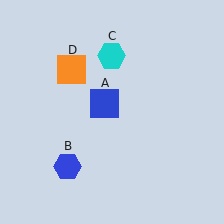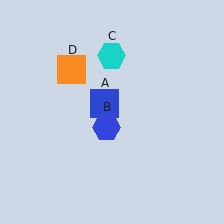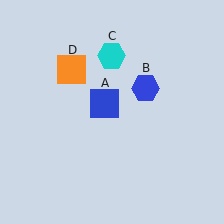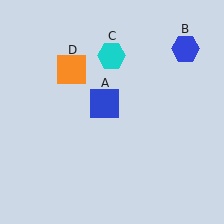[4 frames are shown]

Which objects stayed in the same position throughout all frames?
Blue square (object A) and cyan hexagon (object C) and orange square (object D) remained stationary.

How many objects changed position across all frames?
1 object changed position: blue hexagon (object B).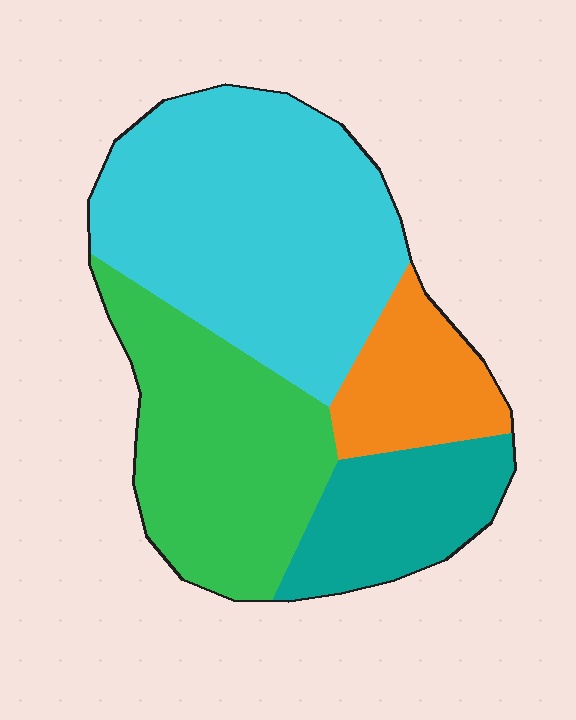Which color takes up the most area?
Cyan, at roughly 45%.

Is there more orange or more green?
Green.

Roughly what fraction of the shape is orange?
Orange takes up less than a sixth of the shape.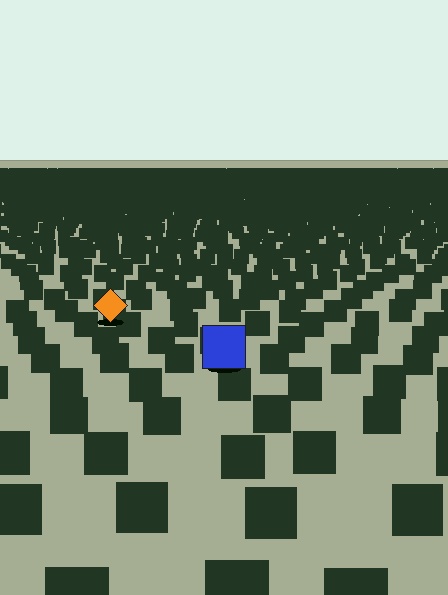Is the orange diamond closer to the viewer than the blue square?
No. The blue square is closer — you can tell from the texture gradient: the ground texture is coarser near it.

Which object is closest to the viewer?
The blue square is closest. The texture marks near it are larger and more spread out.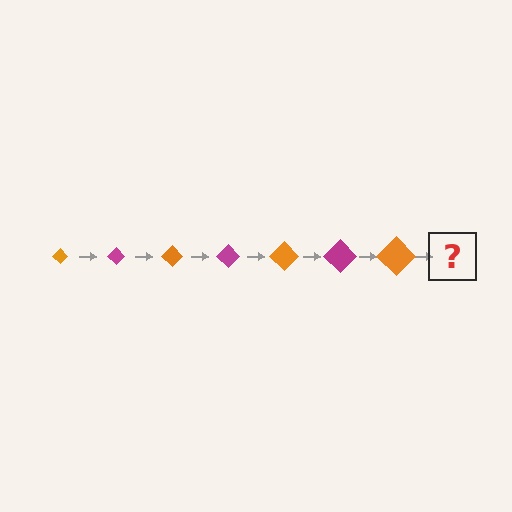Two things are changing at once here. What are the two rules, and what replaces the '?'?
The two rules are that the diamond grows larger each step and the color cycles through orange and magenta. The '?' should be a magenta diamond, larger than the previous one.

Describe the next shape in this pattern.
It should be a magenta diamond, larger than the previous one.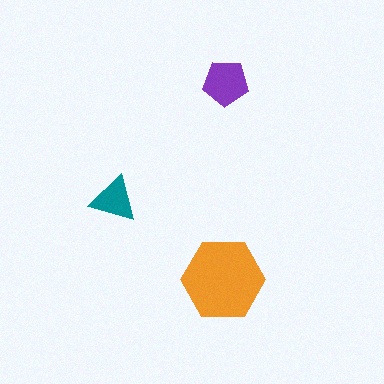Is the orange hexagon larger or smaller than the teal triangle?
Larger.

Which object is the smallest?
The teal triangle.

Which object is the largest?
The orange hexagon.